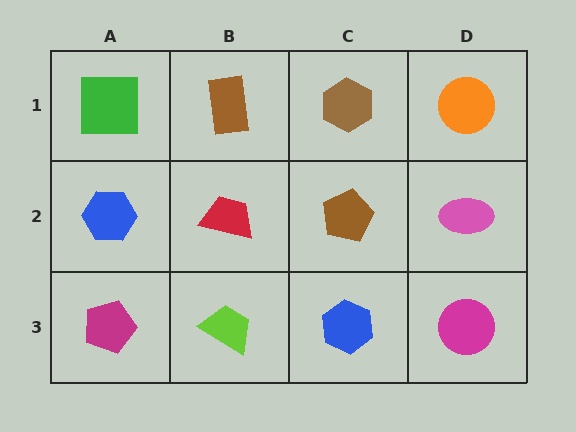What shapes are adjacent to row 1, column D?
A pink ellipse (row 2, column D), a brown hexagon (row 1, column C).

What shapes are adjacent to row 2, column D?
An orange circle (row 1, column D), a magenta circle (row 3, column D), a brown pentagon (row 2, column C).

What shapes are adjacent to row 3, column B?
A red trapezoid (row 2, column B), a magenta pentagon (row 3, column A), a blue hexagon (row 3, column C).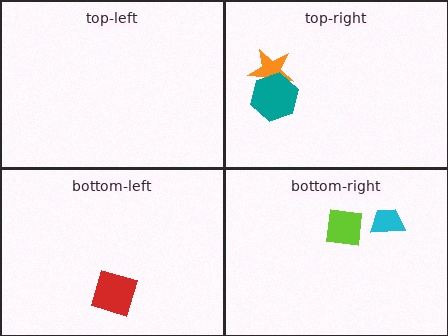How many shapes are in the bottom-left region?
1.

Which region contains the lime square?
The bottom-right region.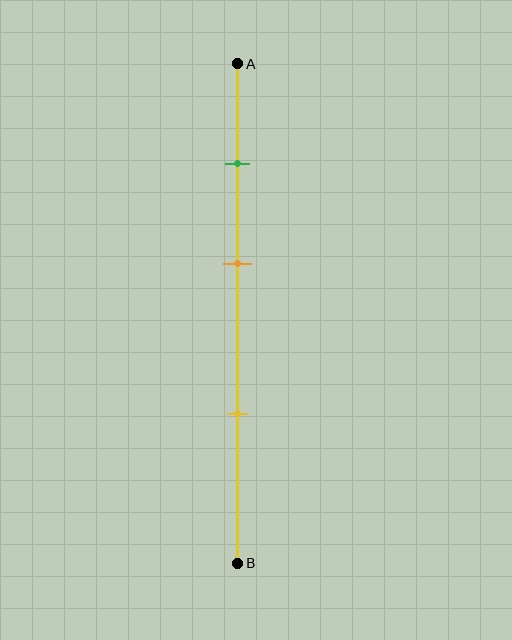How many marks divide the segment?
There are 3 marks dividing the segment.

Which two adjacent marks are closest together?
The green and orange marks are the closest adjacent pair.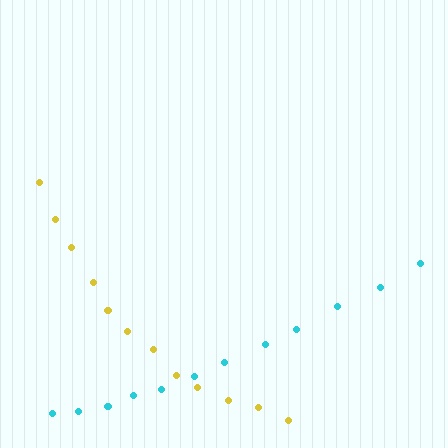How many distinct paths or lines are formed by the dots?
There are 2 distinct paths.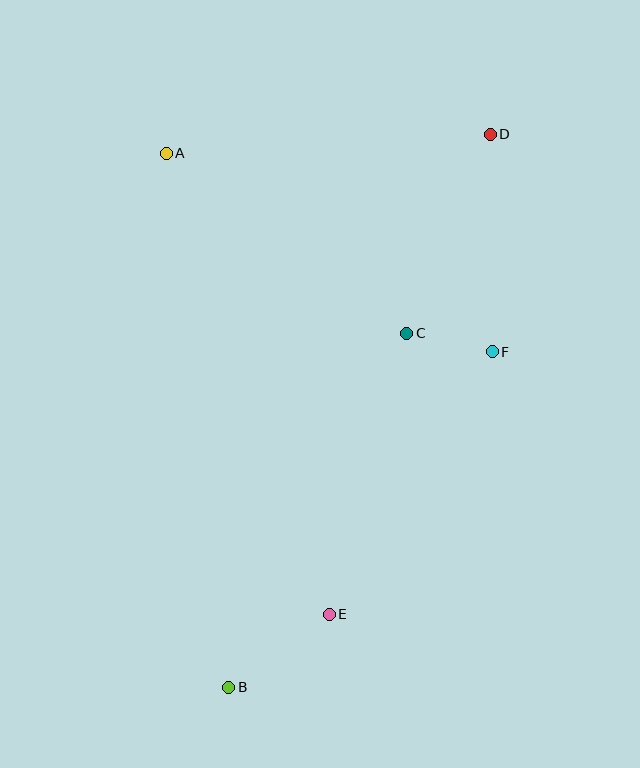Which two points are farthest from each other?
Points B and D are farthest from each other.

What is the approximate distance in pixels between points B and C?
The distance between B and C is approximately 396 pixels.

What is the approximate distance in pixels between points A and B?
The distance between A and B is approximately 538 pixels.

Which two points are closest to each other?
Points C and F are closest to each other.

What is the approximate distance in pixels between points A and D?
The distance between A and D is approximately 325 pixels.